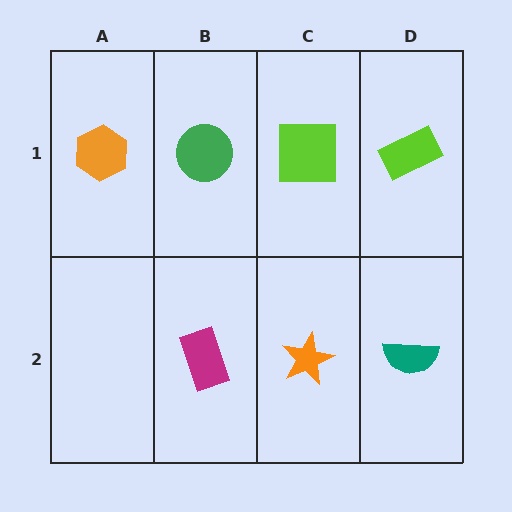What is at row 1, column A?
An orange hexagon.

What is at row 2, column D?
A teal semicircle.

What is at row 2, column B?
A magenta rectangle.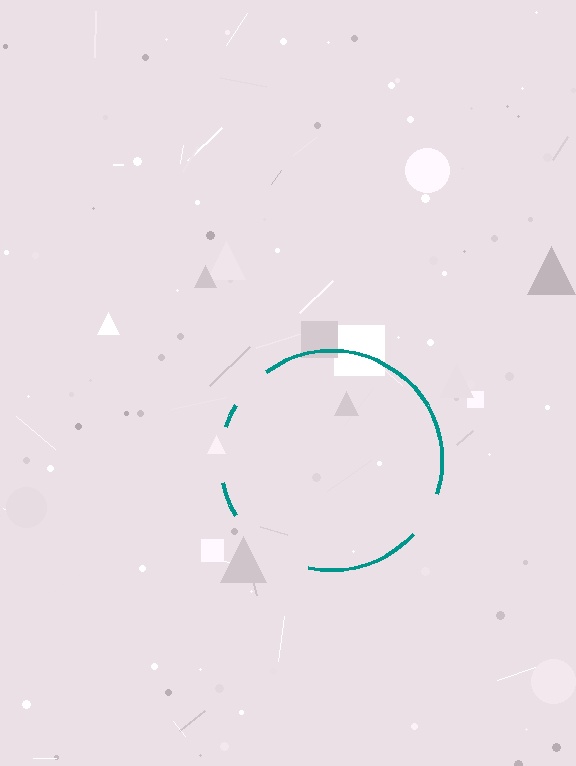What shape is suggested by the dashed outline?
The dashed outline suggests a circle.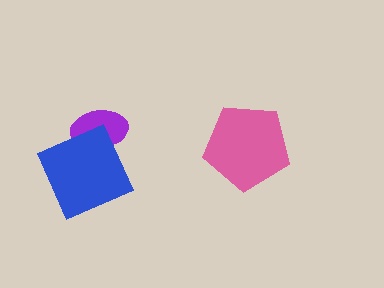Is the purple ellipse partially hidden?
Yes, it is partially covered by another shape.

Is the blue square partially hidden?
No, no other shape covers it.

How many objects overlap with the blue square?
1 object overlaps with the blue square.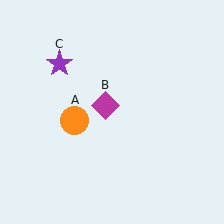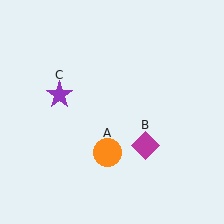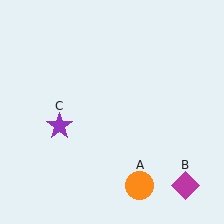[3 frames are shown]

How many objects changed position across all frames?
3 objects changed position: orange circle (object A), magenta diamond (object B), purple star (object C).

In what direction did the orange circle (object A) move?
The orange circle (object A) moved down and to the right.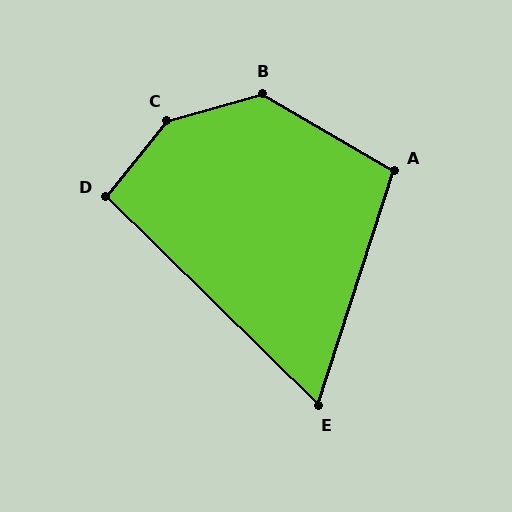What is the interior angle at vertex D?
Approximately 95 degrees (obtuse).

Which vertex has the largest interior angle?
C, at approximately 145 degrees.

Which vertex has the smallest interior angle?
E, at approximately 63 degrees.